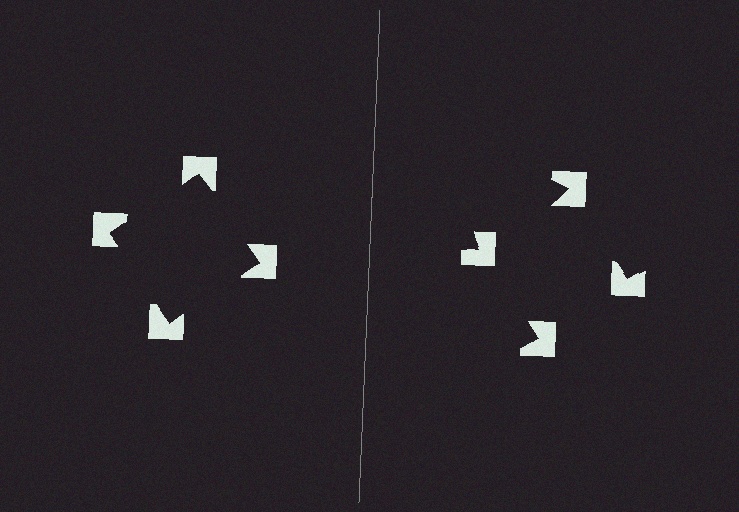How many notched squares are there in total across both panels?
8 — 4 on each side.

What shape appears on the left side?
An illusory square.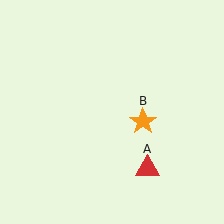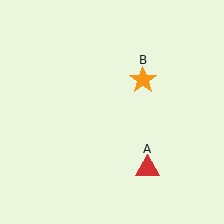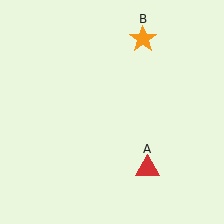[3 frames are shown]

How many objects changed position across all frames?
1 object changed position: orange star (object B).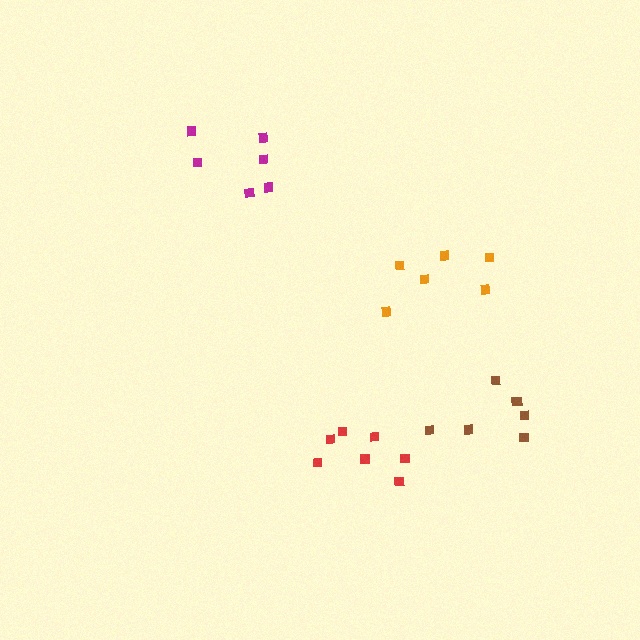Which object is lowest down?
The red cluster is bottommost.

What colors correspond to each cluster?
The clusters are colored: orange, brown, magenta, red.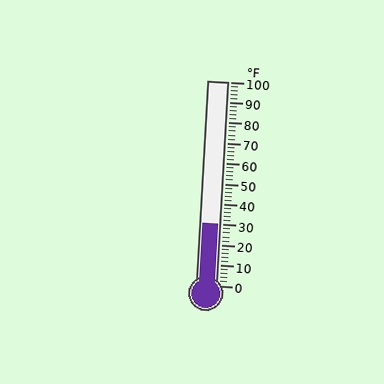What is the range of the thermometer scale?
The thermometer scale ranges from 0°F to 100°F.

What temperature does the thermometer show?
The thermometer shows approximately 30°F.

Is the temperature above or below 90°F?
The temperature is below 90°F.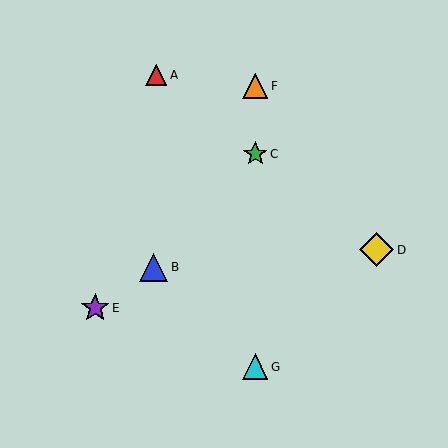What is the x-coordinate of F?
Object F is at x≈255.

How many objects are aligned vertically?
3 objects (C, F, G) are aligned vertically.